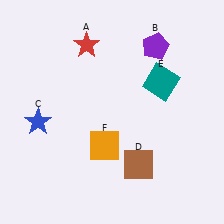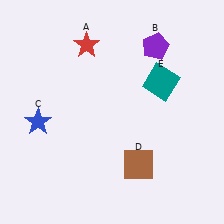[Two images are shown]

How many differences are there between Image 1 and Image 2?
There is 1 difference between the two images.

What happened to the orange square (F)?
The orange square (F) was removed in Image 2. It was in the bottom-left area of Image 1.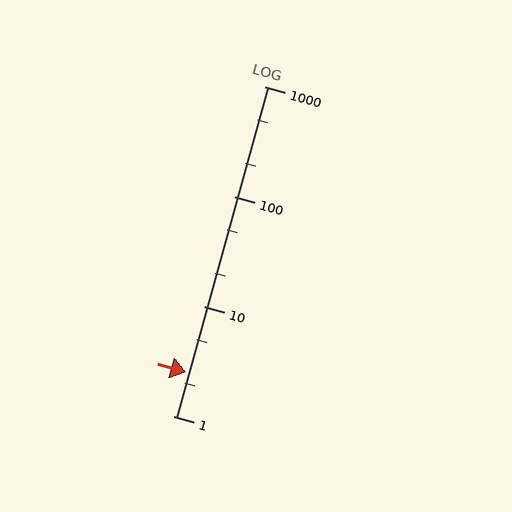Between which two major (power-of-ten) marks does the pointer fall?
The pointer is between 1 and 10.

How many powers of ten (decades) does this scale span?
The scale spans 3 decades, from 1 to 1000.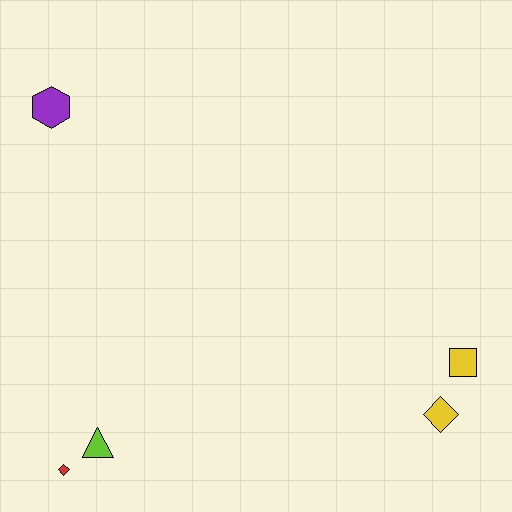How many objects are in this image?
There are 5 objects.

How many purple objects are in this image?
There is 1 purple object.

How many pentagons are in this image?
There are no pentagons.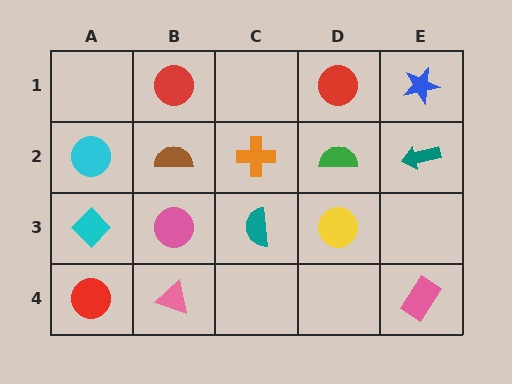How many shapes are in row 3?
4 shapes.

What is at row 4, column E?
A pink rectangle.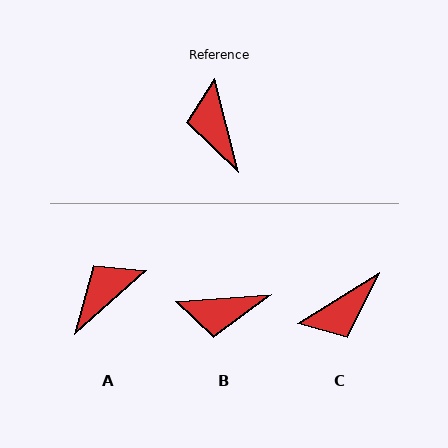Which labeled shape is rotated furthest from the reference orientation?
C, about 107 degrees away.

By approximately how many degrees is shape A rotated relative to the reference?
Approximately 62 degrees clockwise.